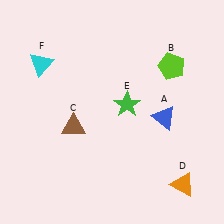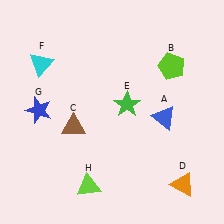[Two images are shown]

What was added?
A blue star (G), a lime triangle (H) were added in Image 2.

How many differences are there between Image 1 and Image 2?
There are 2 differences between the two images.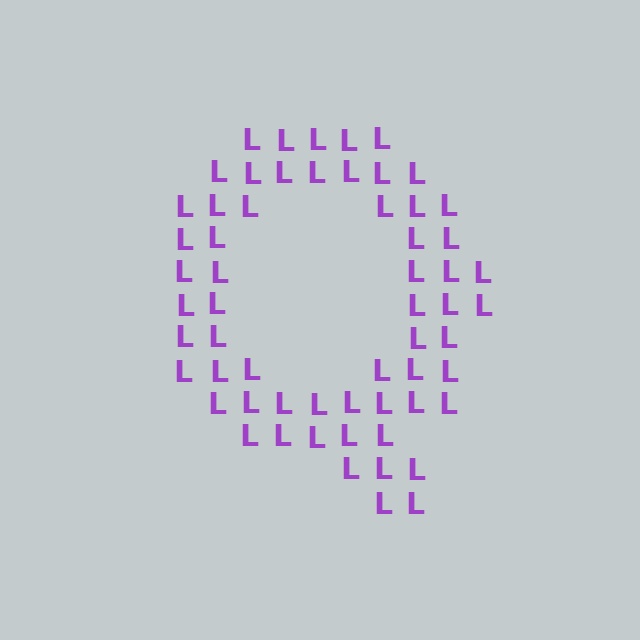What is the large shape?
The large shape is the letter Q.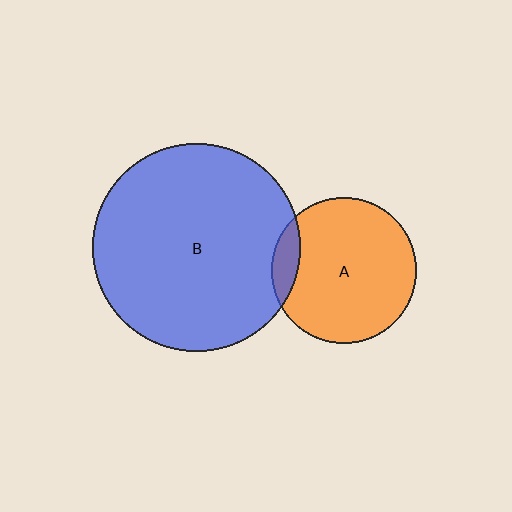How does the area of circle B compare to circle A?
Approximately 2.1 times.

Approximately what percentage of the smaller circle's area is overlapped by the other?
Approximately 10%.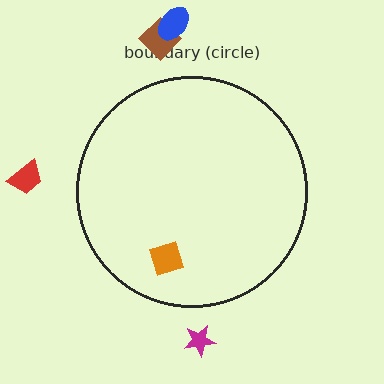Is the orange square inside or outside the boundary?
Inside.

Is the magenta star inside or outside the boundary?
Outside.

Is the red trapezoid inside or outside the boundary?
Outside.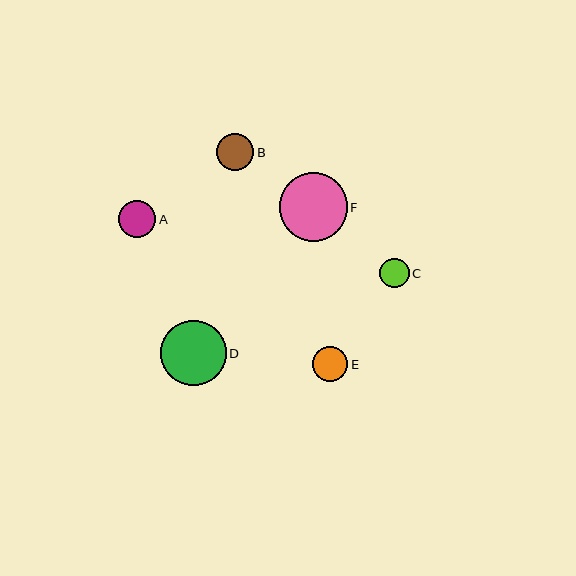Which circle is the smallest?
Circle C is the smallest with a size of approximately 30 pixels.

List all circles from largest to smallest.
From largest to smallest: F, D, B, A, E, C.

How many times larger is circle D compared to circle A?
Circle D is approximately 1.8 times the size of circle A.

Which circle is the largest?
Circle F is the largest with a size of approximately 68 pixels.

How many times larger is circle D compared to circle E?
Circle D is approximately 1.9 times the size of circle E.